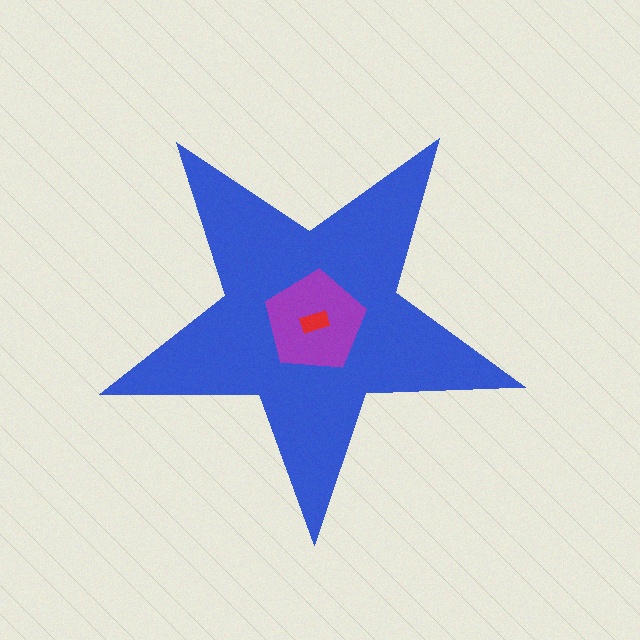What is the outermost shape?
The blue star.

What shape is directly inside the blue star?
The purple pentagon.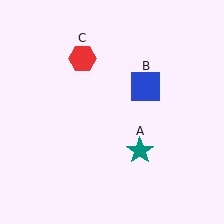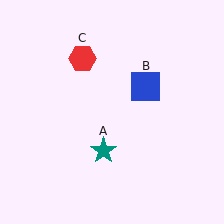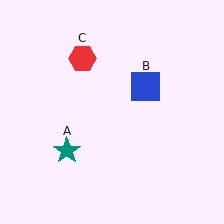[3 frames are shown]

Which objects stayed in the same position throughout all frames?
Blue square (object B) and red hexagon (object C) remained stationary.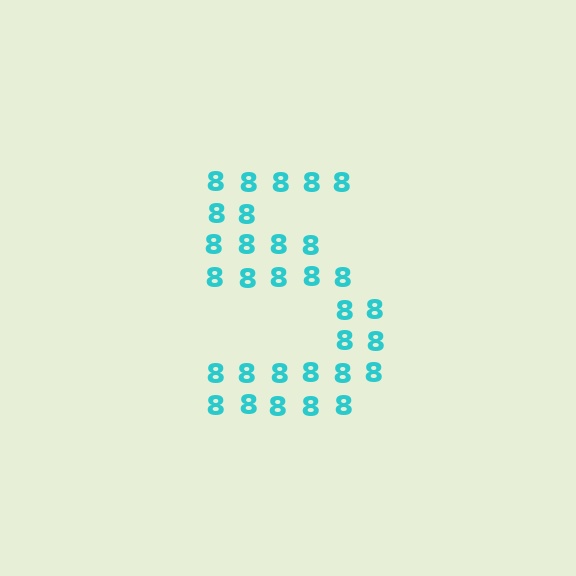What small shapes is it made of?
It is made of small digit 8's.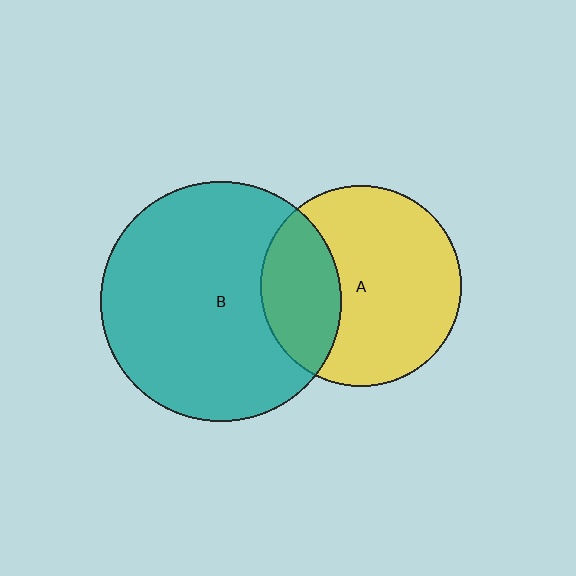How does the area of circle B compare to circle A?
Approximately 1.4 times.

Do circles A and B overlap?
Yes.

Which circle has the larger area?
Circle B (teal).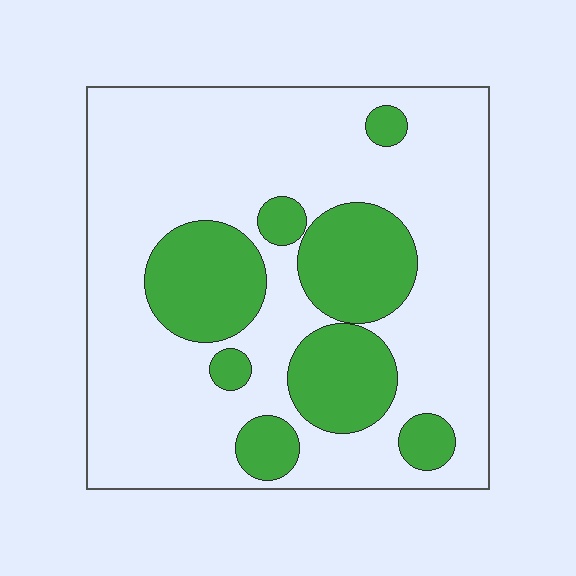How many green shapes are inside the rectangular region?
8.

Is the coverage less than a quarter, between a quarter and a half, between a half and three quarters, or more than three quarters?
Between a quarter and a half.